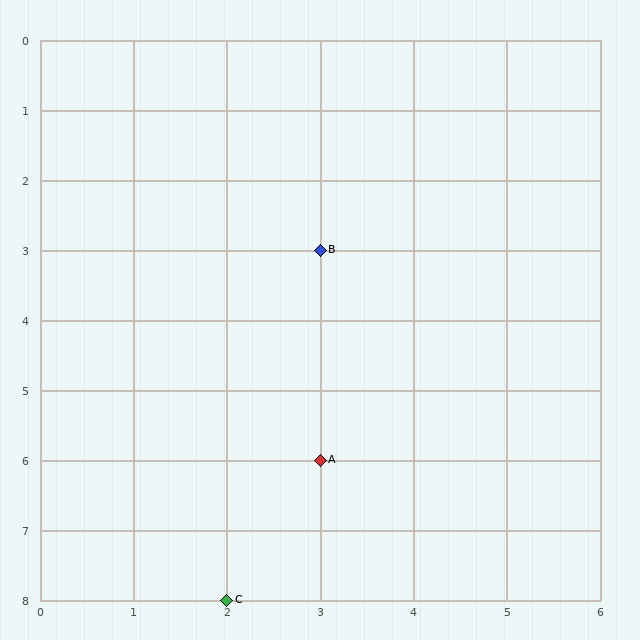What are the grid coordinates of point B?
Point B is at grid coordinates (3, 3).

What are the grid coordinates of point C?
Point C is at grid coordinates (2, 8).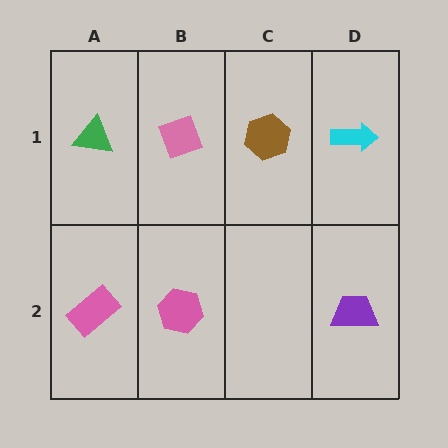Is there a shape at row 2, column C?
No, that cell is empty.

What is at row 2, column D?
A purple trapezoid.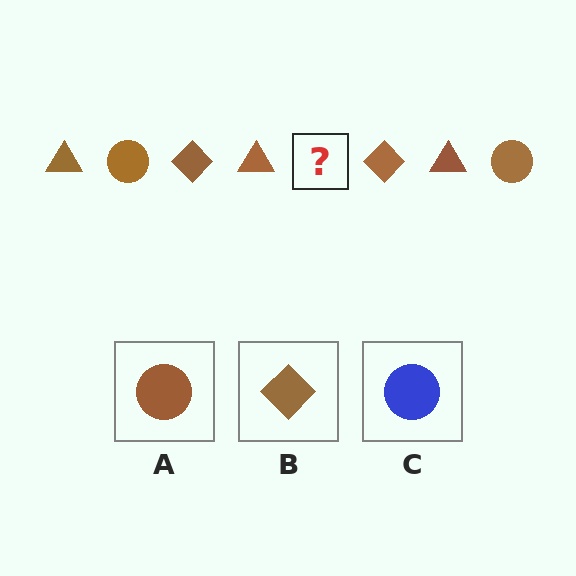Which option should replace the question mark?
Option A.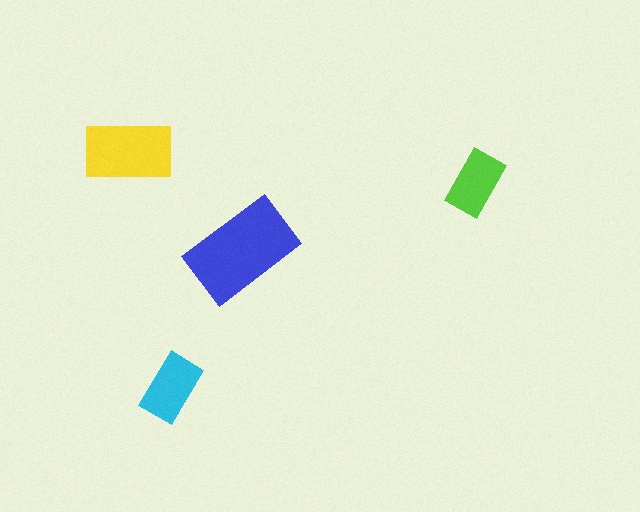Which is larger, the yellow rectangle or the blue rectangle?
The blue one.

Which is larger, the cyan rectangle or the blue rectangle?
The blue one.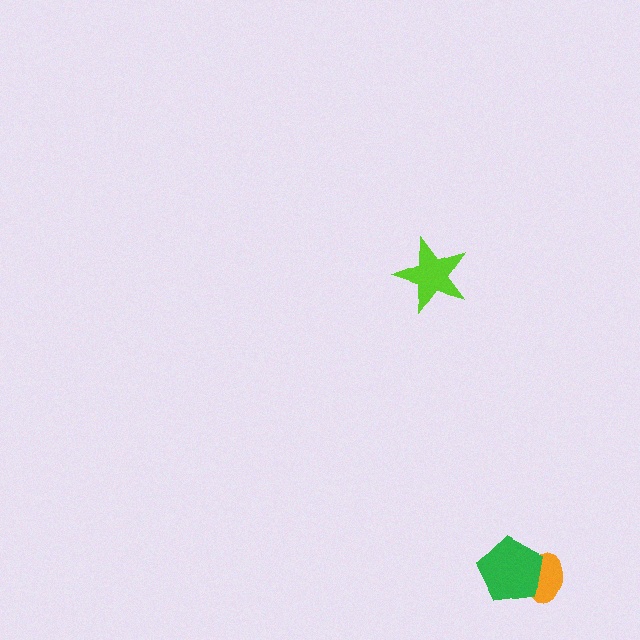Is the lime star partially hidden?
No, no other shape covers it.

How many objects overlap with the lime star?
0 objects overlap with the lime star.